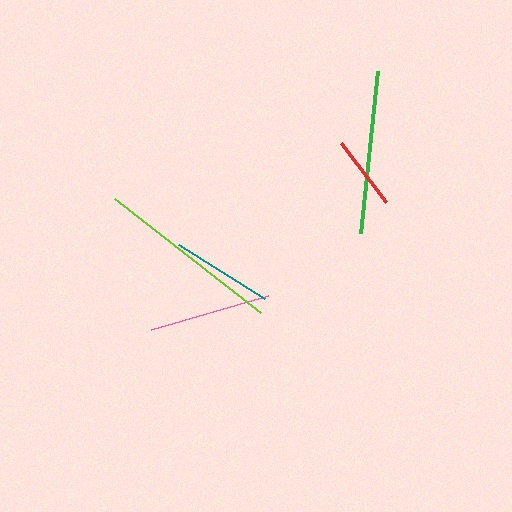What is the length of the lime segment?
The lime segment is approximately 186 pixels long.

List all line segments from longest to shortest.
From longest to shortest: lime, green, pink, teal, red.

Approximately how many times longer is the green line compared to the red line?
The green line is approximately 2.2 times the length of the red line.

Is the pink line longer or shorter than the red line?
The pink line is longer than the red line.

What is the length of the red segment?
The red segment is approximately 74 pixels long.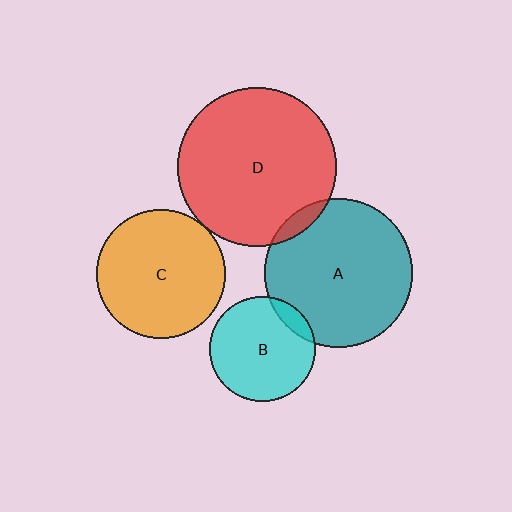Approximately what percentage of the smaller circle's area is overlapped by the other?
Approximately 5%.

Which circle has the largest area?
Circle D (red).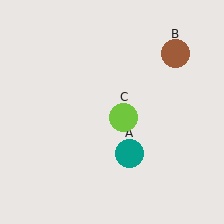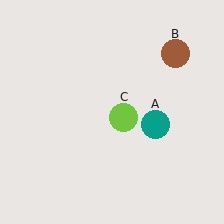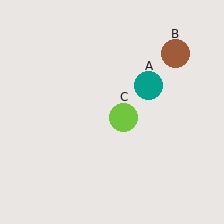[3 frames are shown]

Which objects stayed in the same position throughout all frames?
Brown circle (object B) and lime circle (object C) remained stationary.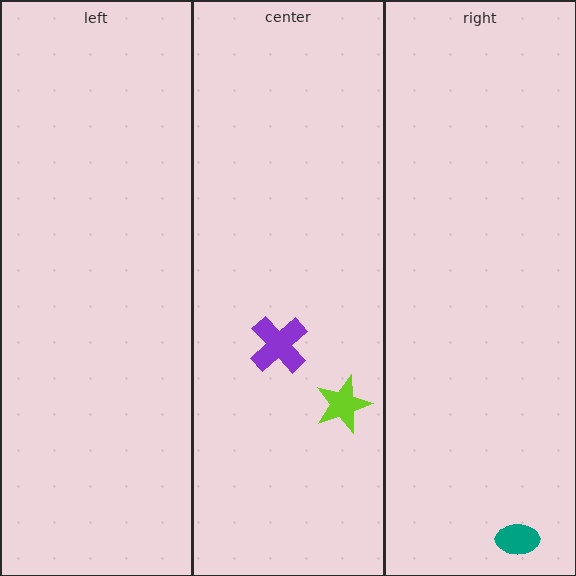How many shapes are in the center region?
2.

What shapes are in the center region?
The lime star, the purple cross.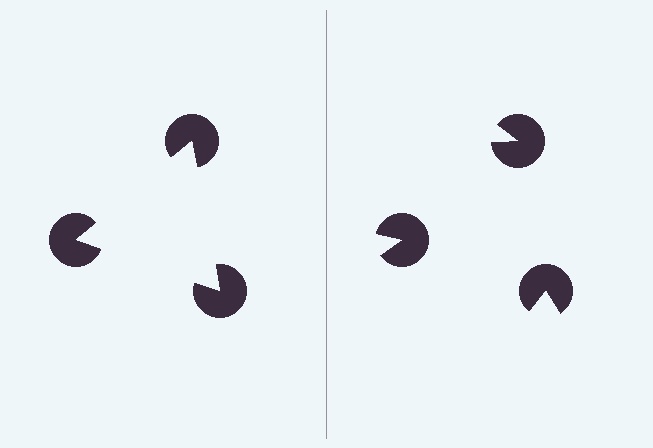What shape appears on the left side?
An illusory triangle.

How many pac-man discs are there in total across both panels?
6 — 3 on each side.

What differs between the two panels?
The pac-man discs are positioned identically on both sides; only the wedge orientations differ. On the left they align to a triangle; on the right they are misaligned.